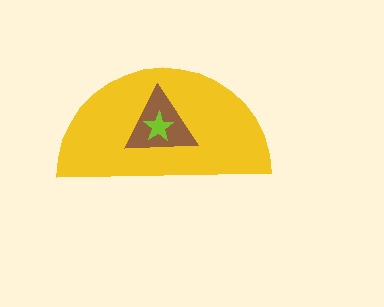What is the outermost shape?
The yellow semicircle.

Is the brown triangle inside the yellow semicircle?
Yes.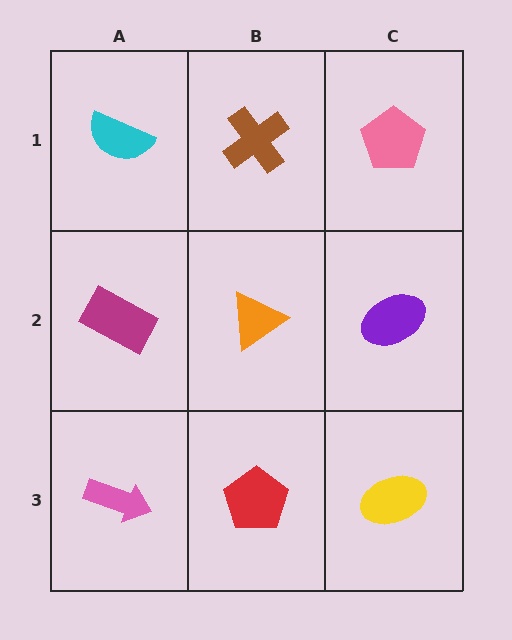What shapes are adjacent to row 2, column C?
A pink pentagon (row 1, column C), a yellow ellipse (row 3, column C), an orange triangle (row 2, column B).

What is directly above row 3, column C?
A purple ellipse.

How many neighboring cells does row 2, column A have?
3.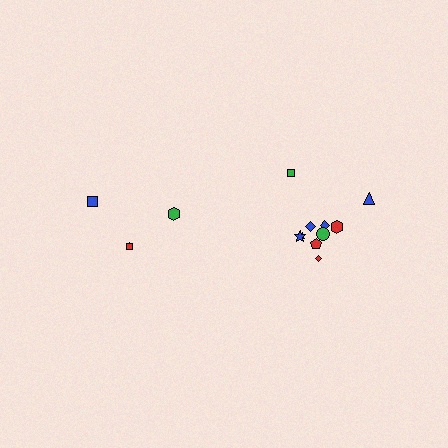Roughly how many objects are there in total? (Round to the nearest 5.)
Roughly 15 objects in total.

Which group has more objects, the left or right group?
The right group.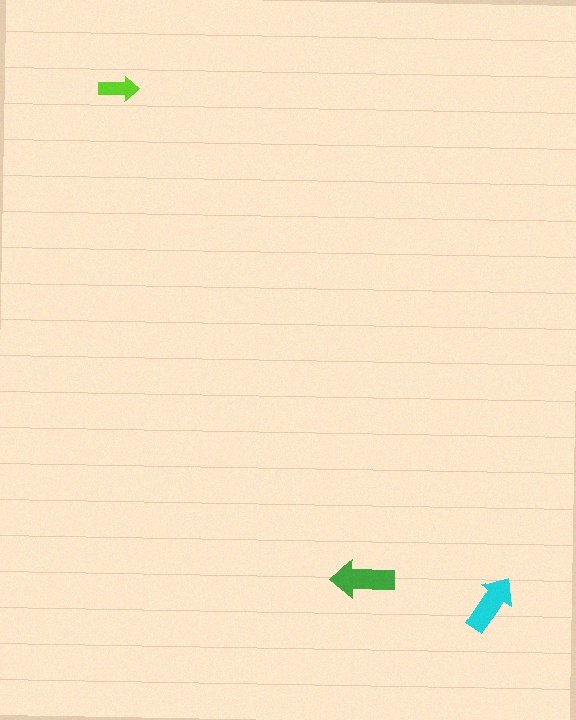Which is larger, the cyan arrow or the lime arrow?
The cyan one.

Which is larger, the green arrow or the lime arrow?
The green one.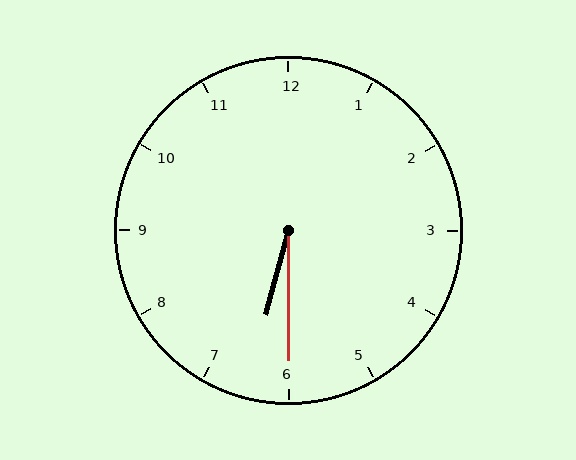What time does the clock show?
6:30.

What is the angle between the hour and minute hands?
Approximately 15 degrees.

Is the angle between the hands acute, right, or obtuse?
It is acute.